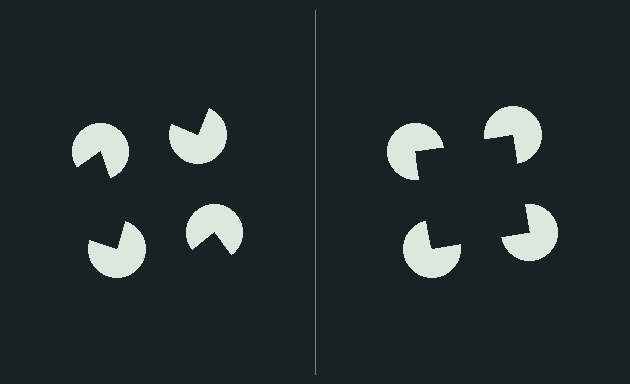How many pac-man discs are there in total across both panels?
8 — 4 on each side.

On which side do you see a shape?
An illusory square appears on the right side. On the left side the wedge cuts are rotated, so no coherent shape forms.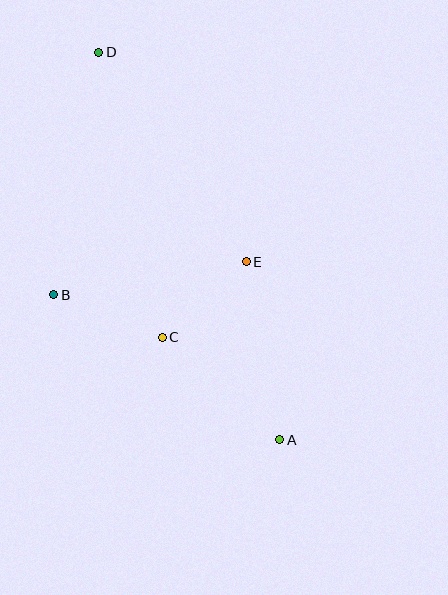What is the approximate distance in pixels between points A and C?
The distance between A and C is approximately 156 pixels.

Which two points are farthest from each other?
Points A and D are farthest from each other.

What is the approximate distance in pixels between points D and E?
The distance between D and E is approximately 256 pixels.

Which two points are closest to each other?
Points C and E are closest to each other.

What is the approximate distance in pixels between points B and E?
The distance between B and E is approximately 195 pixels.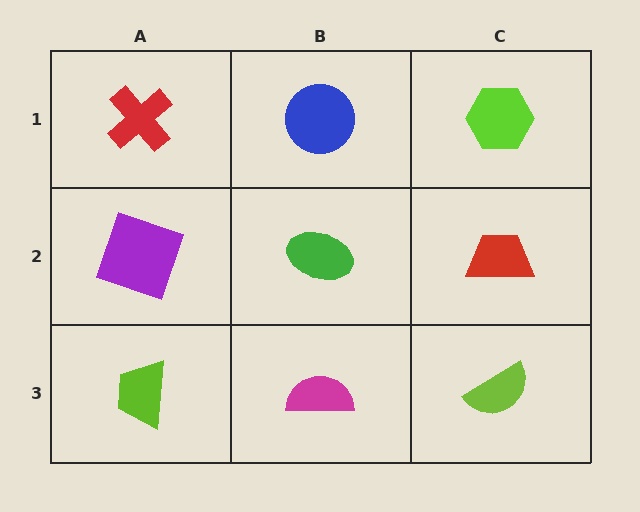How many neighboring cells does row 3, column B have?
3.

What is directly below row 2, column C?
A lime semicircle.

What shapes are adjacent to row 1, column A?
A purple square (row 2, column A), a blue circle (row 1, column B).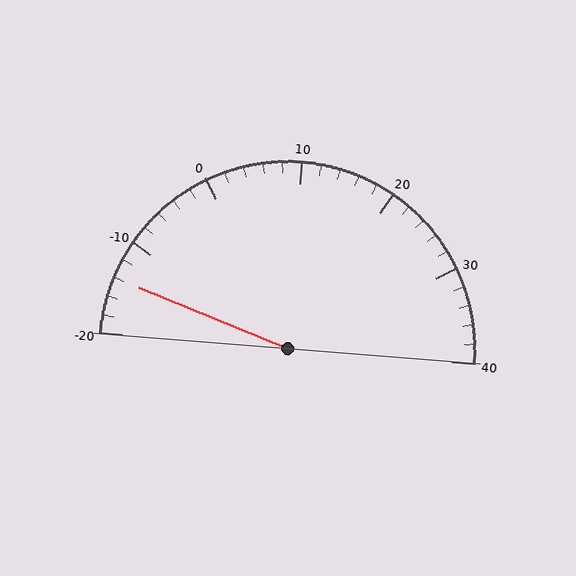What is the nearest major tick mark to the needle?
The nearest major tick mark is -10.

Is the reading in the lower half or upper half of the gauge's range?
The reading is in the lower half of the range (-20 to 40).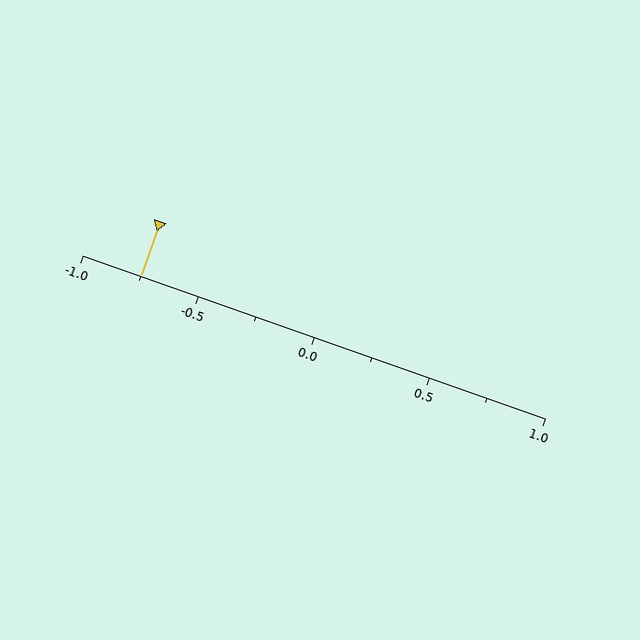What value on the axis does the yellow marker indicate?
The marker indicates approximately -0.75.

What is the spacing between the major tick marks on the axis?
The major ticks are spaced 0.5 apart.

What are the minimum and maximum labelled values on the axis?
The axis runs from -1.0 to 1.0.